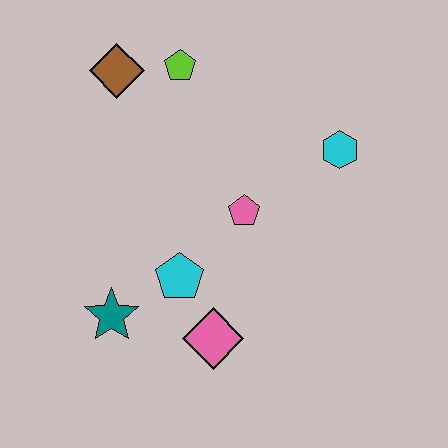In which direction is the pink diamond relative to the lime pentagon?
The pink diamond is below the lime pentagon.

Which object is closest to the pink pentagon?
The cyan pentagon is closest to the pink pentagon.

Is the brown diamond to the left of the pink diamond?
Yes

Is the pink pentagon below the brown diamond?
Yes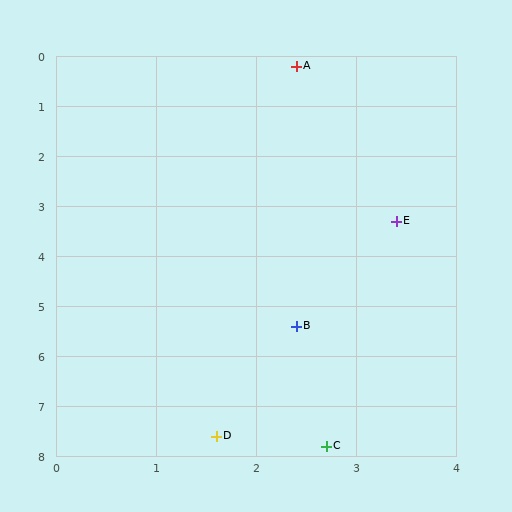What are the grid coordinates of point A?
Point A is at approximately (2.4, 0.2).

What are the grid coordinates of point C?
Point C is at approximately (2.7, 7.8).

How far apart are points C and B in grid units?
Points C and B are about 2.4 grid units apart.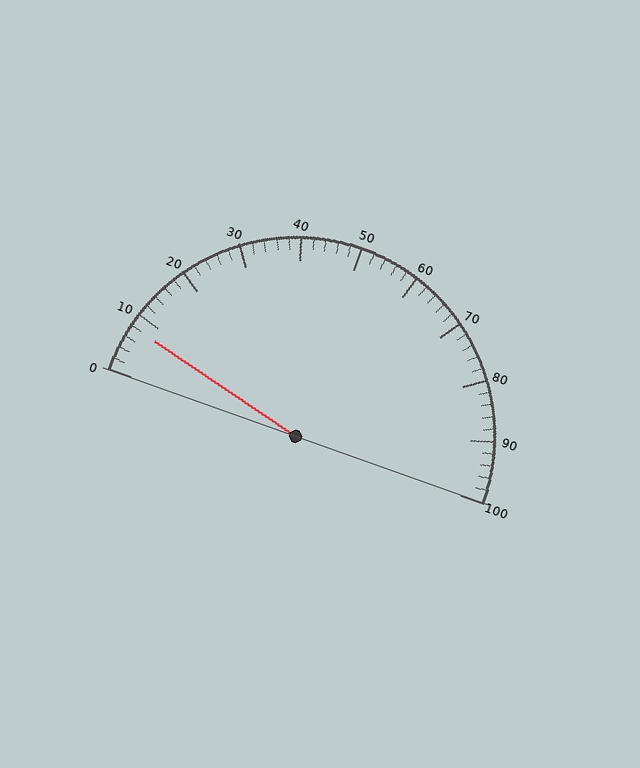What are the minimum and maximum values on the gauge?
The gauge ranges from 0 to 100.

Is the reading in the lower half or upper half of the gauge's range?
The reading is in the lower half of the range (0 to 100).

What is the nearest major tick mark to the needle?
The nearest major tick mark is 10.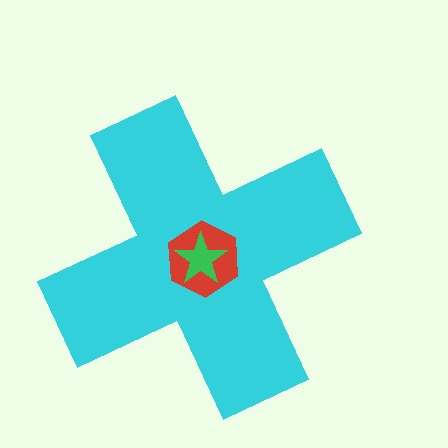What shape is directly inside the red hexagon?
The green star.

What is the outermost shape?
The cyan cross.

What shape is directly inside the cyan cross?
The red hexagon.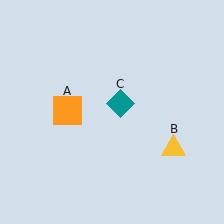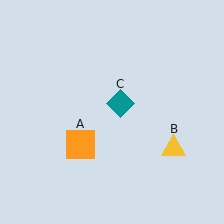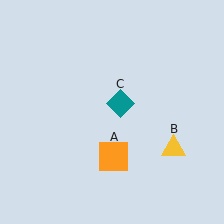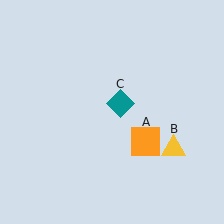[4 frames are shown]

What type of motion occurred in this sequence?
The orange square (object A) rotated counterclockwise around the center of the scene.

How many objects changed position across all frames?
1 object changed position: orange square (object A).